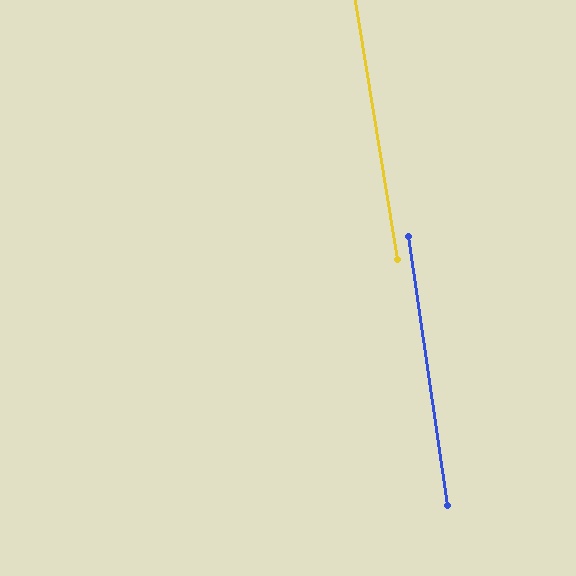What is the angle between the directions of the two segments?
Approximately 1 degree.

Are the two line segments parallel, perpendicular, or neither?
Parallel — their directions differ by only 1.1°.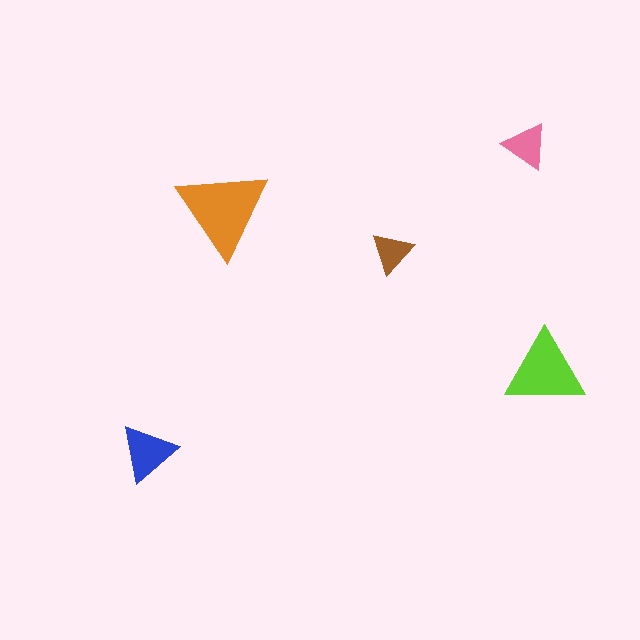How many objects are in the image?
There are 5 objects in the image.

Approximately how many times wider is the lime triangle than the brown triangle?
About 2 times wider.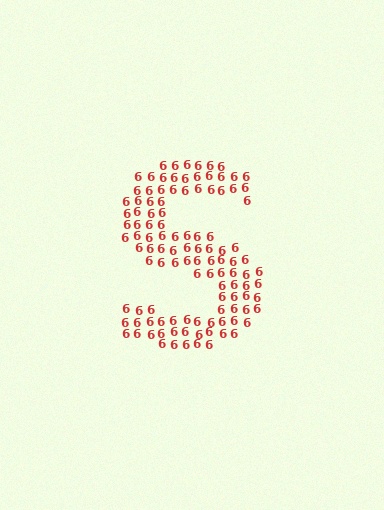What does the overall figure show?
The overall figure shows the letter S.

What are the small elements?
The small elements are digit 6's.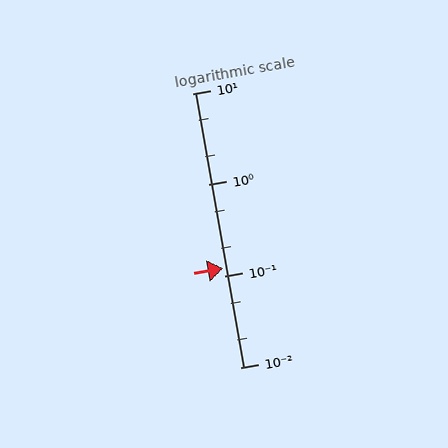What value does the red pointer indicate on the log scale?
The pointer indicates approximately 0.12.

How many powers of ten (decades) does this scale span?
The scale spans 3 decades, from 0.01 to 10.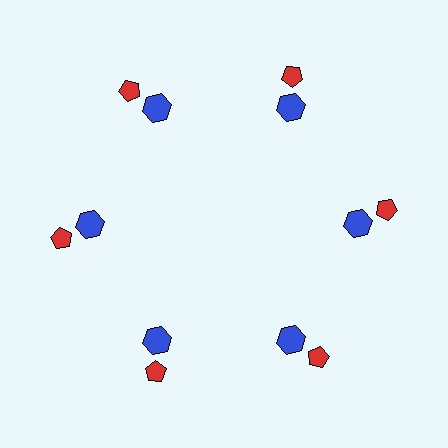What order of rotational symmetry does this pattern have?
This pattern has 6-fold rotational symmetry.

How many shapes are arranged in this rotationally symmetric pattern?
There are 12 shapes, arranged in 6 groups of 2.